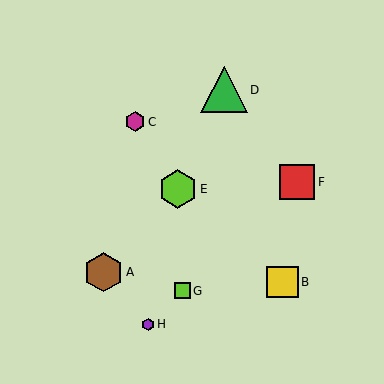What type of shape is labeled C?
Shape C is a magenta hexagon.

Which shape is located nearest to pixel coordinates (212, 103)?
The green triangle (labeled D) at (224, 90) is nearest to that location.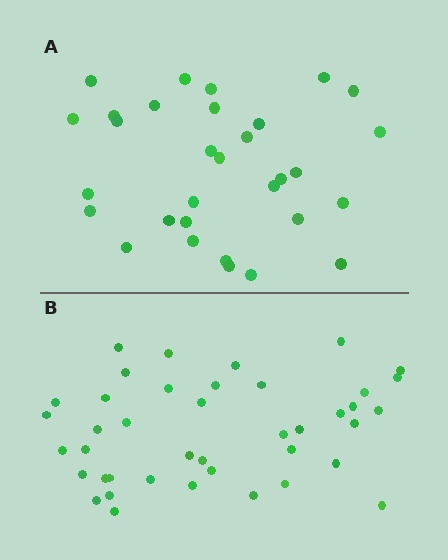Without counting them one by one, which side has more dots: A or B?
Region B (the bottom region) has more dots.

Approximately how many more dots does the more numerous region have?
Region B has roughly 10 or so more dots than region A.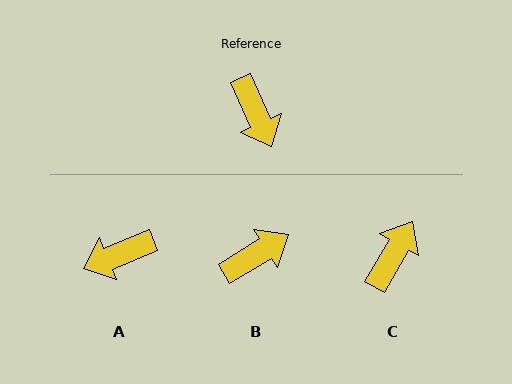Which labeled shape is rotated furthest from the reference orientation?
C, about 126 degrees away.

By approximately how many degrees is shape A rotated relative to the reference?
Approximately 92 degrees clockwise.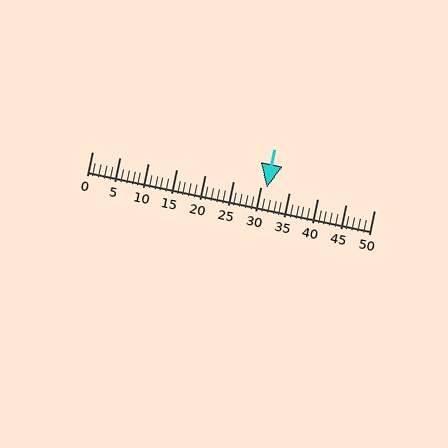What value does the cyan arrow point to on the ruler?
The cyan arrow points to approximately 31.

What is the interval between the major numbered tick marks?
The major tick marks are spaced 5 units apart.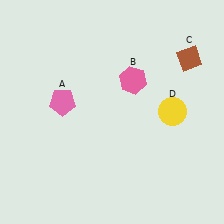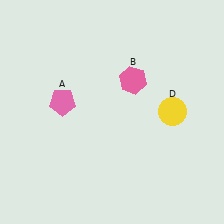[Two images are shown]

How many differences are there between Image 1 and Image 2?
There is 1 difference between the two images.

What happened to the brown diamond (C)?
The brown diamond (C) was removed in Image 2. It was in the top-right area of Image 1.